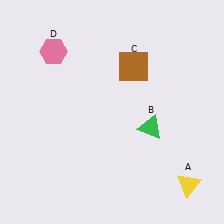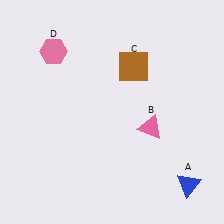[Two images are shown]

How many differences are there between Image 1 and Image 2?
There are 2 differences between the two images.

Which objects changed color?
A changed from yellow to blue. B changed from green to pink.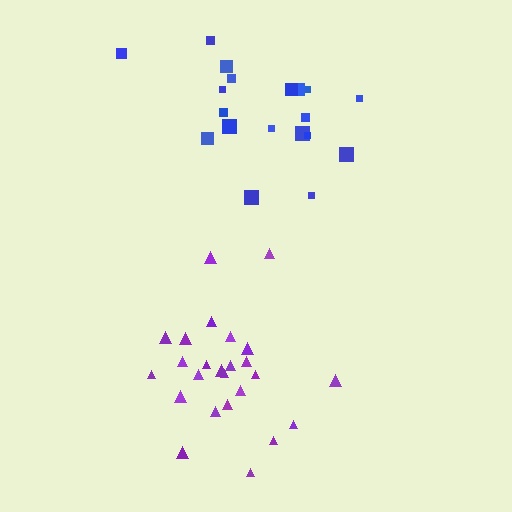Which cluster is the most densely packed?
Purple.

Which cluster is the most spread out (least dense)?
Blue.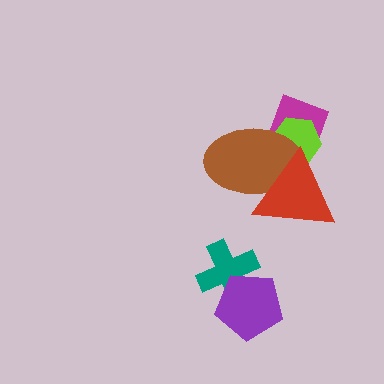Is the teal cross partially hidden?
Yes, it is partially covered by another shape.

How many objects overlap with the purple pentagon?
1 object overlaps with the purple pentagon.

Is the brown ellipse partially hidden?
Yes, it is partially covered by another shape.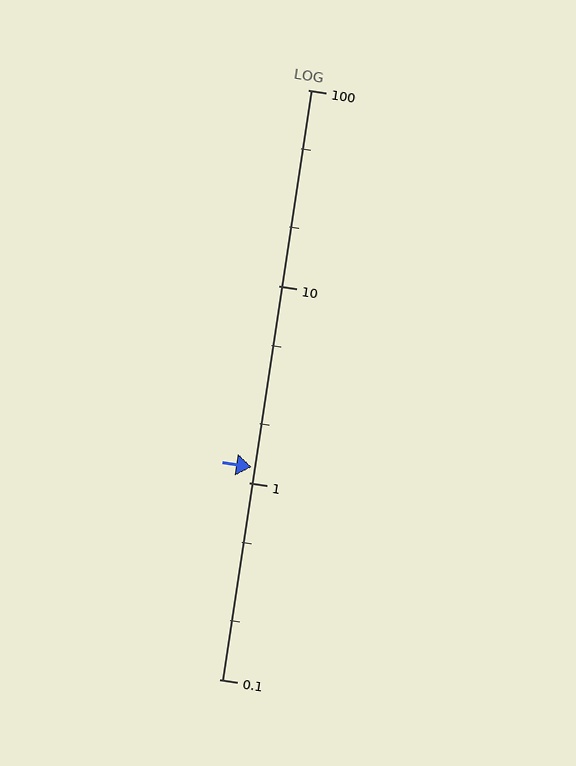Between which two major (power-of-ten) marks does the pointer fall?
The pointer is between 1 and 10.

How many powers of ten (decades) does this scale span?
The scale spans 3 decades, from 0.1 to 100.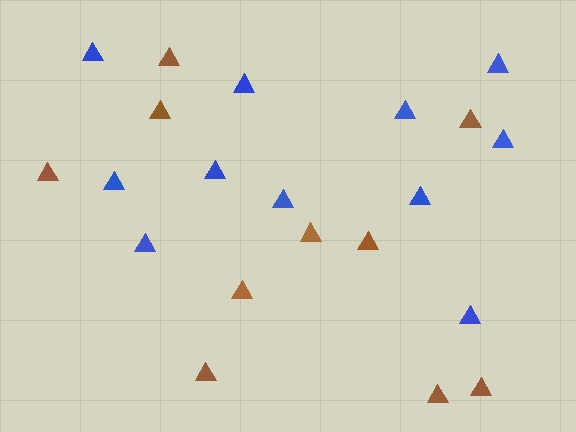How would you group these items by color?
There are 2 groups: one group of blue triangles (11) and one group of brown triangles (10).